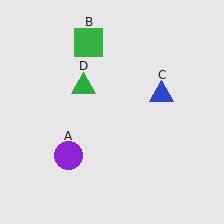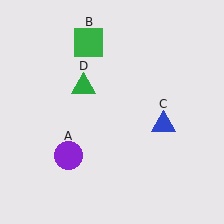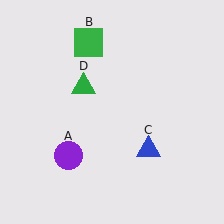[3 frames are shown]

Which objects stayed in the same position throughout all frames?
Purple circle (object A) and green square (object B) and green triangle (object D) remained stationary.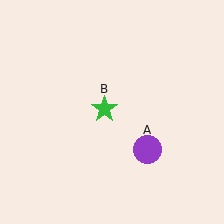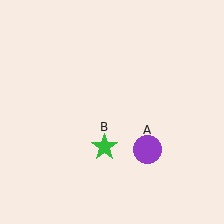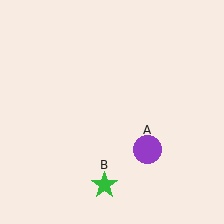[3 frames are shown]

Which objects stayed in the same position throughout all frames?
Purple circle (object A) remained stationary.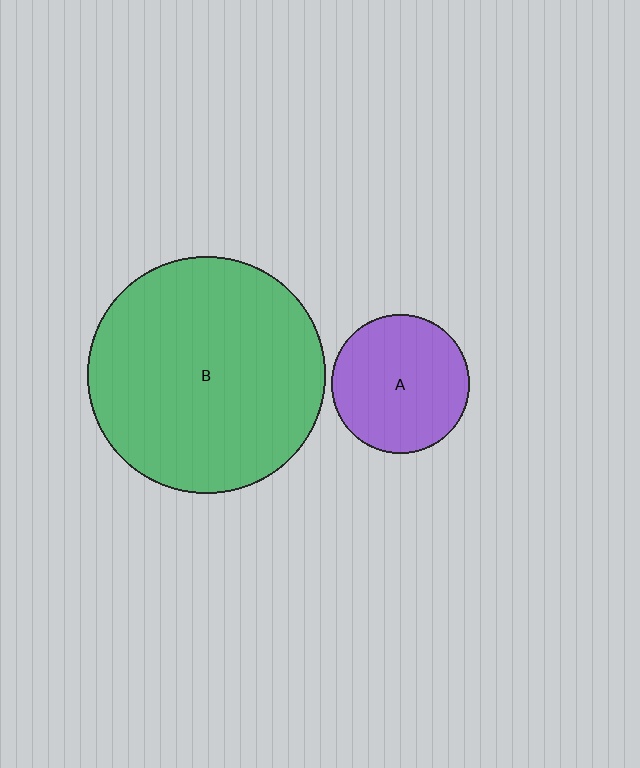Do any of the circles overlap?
No, none of the circles overlap.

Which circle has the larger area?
Circle B (green).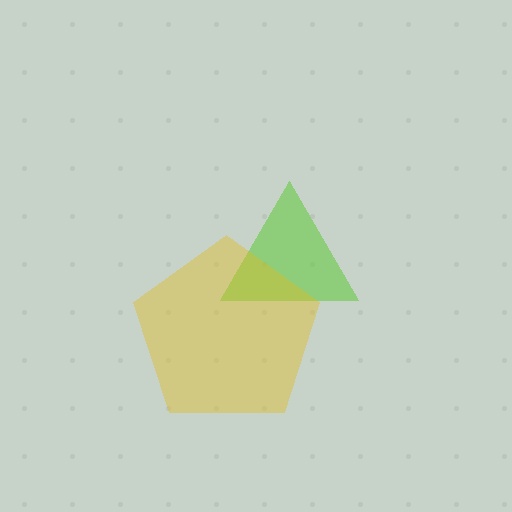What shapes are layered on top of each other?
The layered shapes are: a lime triangle, a yellow pentagon.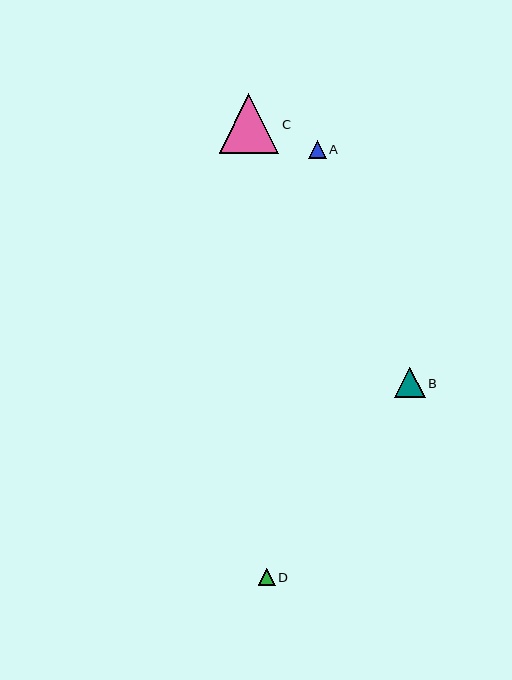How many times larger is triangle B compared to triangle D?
Triangle B is approximately 1.9 times the size of triangle D.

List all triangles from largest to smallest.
From largest to smallest: C, B, A, D.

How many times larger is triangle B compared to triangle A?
Triangle B is approximately 1.7 times the size of triangle A.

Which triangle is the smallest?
Triangle D is the smallest with a size of approximately 16 pixels.